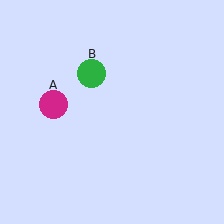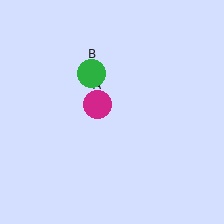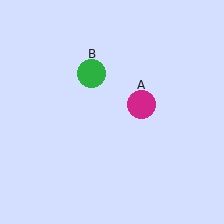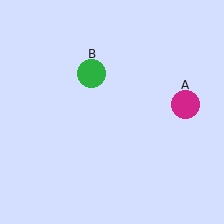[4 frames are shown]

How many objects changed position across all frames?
1 object changed position: magenta circle (object A).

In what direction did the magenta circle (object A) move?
The magenta circle (object A) moved right.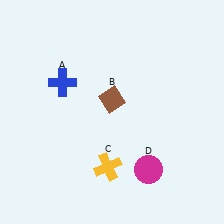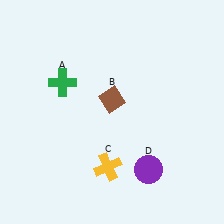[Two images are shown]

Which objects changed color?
A changed from blue to green. D changed from magenta to purple.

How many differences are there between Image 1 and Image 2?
There are 2 differences between the two images.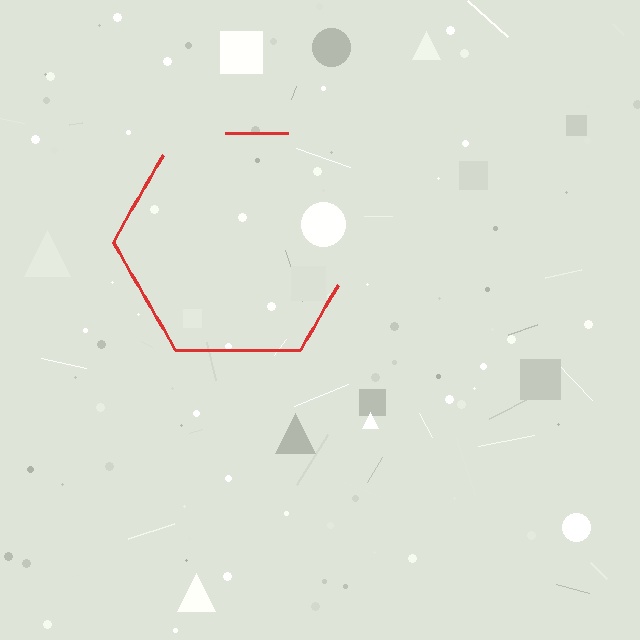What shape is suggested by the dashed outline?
The dashed outline suggests a hexagon.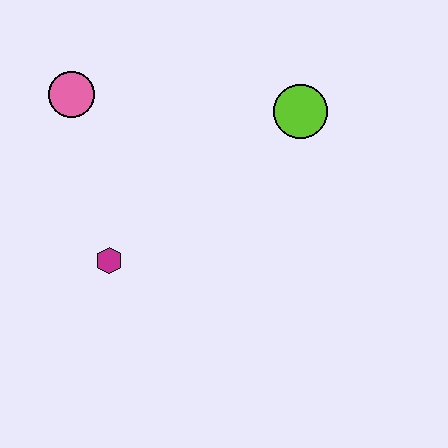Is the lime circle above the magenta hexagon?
Yes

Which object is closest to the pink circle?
The magenta hexagon is closest to the pink circle.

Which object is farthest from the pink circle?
The lime circle is farthest from the pink circle.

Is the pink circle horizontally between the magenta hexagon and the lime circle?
No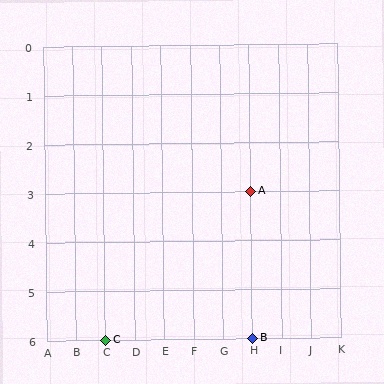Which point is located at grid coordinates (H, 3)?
Point A is at (H, 3).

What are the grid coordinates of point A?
Point A is at grid coordinates (H, 3).